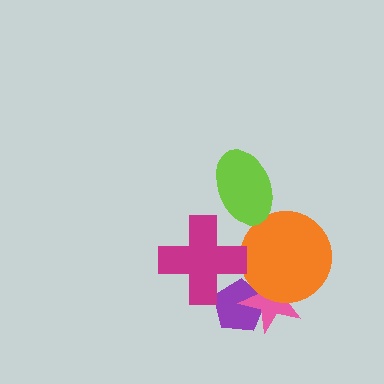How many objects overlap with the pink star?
2 objects overlap with the pink star.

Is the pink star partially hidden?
Yes, it is partially covered by another shape.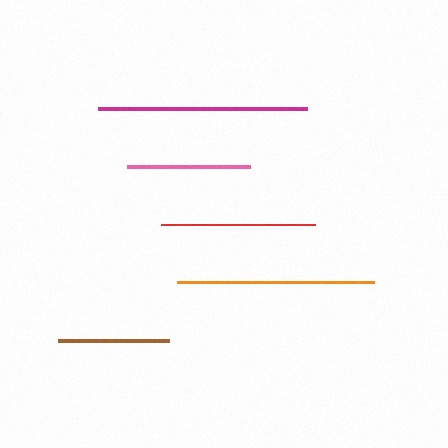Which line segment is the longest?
The magenta line is the longest at approximately 210 pixels.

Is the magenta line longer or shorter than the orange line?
The magenta line is longer than the orange line.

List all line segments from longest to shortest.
From longest to shortest: magenta, orange, red, pink, brown.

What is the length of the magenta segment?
The magenta segment is approximately 210 pixels long.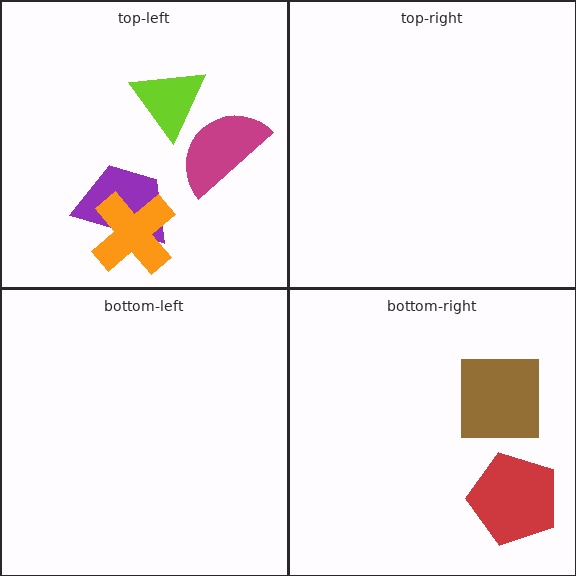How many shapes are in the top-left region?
4.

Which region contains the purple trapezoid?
The top-left region.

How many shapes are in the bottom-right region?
2.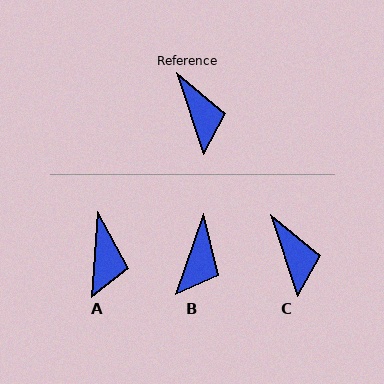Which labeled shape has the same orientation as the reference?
C.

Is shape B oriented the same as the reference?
No, it is off by about 37 degrees.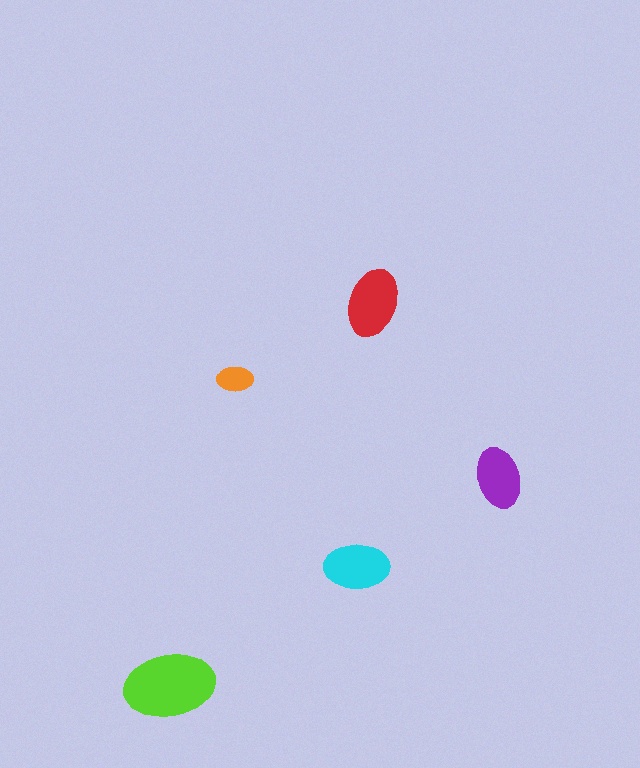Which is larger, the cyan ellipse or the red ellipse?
The red one.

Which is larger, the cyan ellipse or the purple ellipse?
The cyan one.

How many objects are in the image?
There are 5 objects in the image.